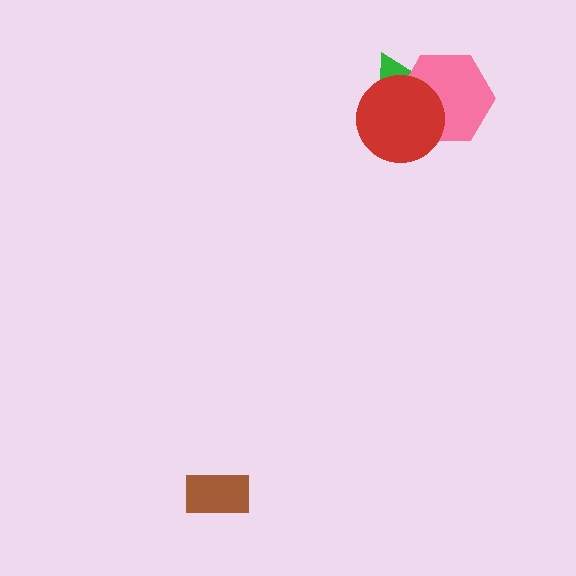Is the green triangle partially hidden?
Yes, it is partially covered by another shape.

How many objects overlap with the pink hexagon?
2 objects overlap with the pink hexagon.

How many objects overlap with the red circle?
2 objects overlap with the red circle.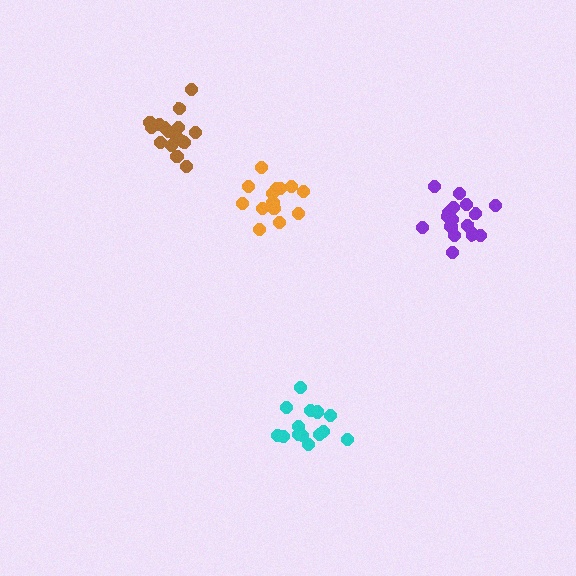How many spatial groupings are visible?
There are 4 spatial groupings.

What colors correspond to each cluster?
The clusters are colored: brown, orange, cyan, purple.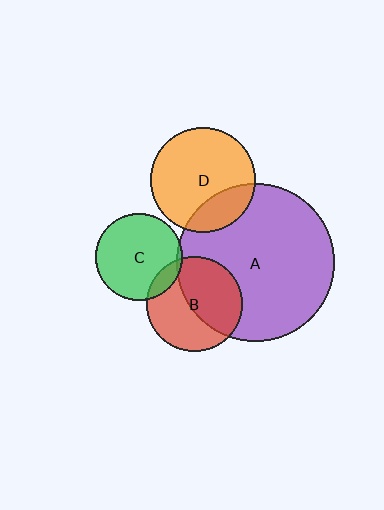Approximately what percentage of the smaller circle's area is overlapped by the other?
Approximately 5%.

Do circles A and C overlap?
Yes.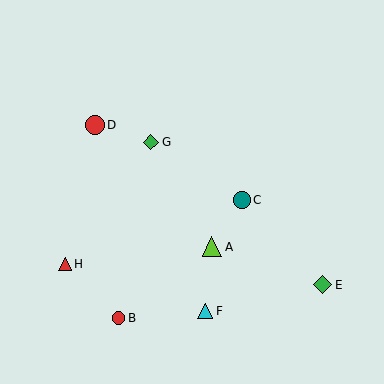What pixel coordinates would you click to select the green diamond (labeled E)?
Click at (323, 285) to select the green diamond E.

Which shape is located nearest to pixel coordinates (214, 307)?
The cyan triangle (labeled F) at (205, 311) is nearest to that location.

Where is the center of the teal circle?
The center of the teal circle is at (242, 200).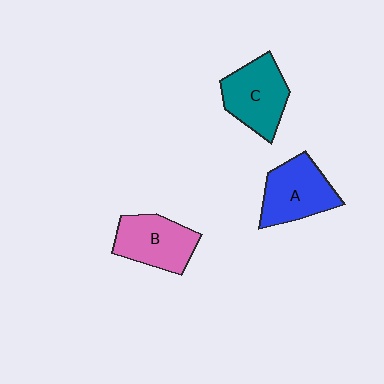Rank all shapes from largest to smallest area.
From largest to smallest: C (teal), A (blue), B (pink).